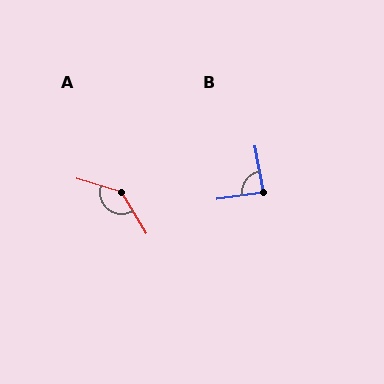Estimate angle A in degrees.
Approximately 138 degrees.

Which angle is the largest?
A, at approximately 138 degrees.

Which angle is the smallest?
B, at approximately 88 degrees.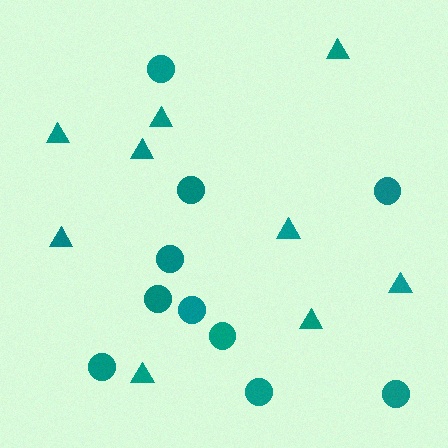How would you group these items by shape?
There are 2 groups: one group of triangles (9) and one group of circles (10).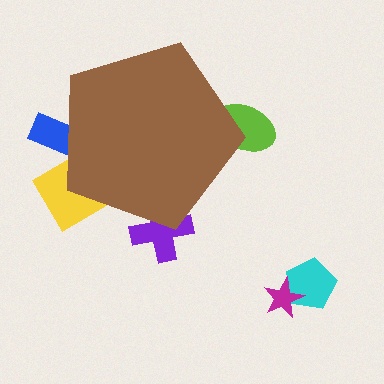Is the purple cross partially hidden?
Yes, the purple cross is partially hidden behind the brown pentagon.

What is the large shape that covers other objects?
A brown pentagon.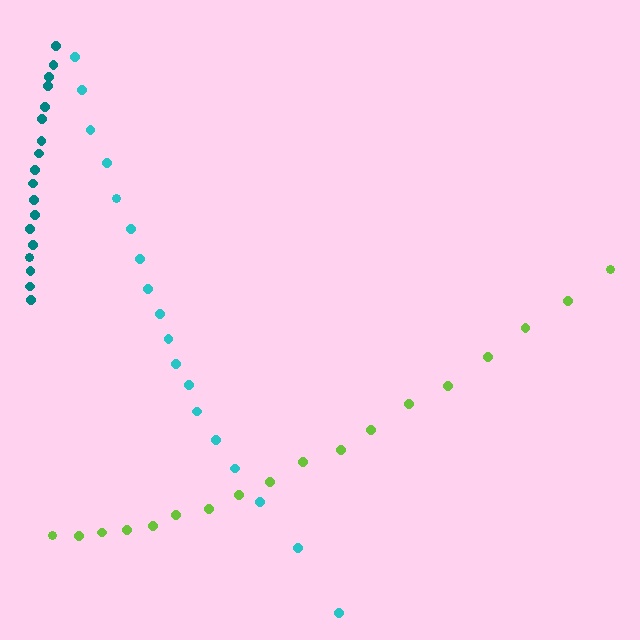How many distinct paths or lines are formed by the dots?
There are 3 distinct paths.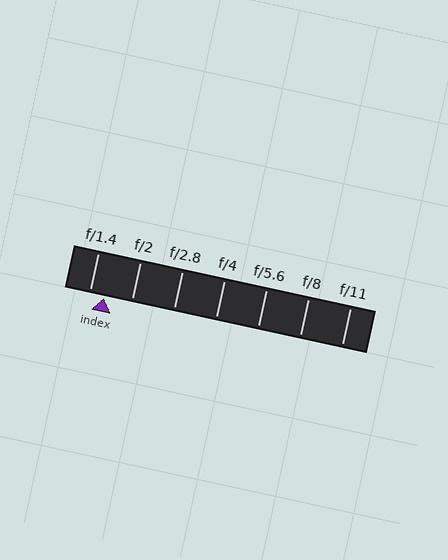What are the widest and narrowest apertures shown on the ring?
The widest aperture shown is f/1.4 and the narrowest is f/11.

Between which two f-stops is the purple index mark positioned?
The index mark is between f/1.4 and f/2.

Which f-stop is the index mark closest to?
The index mark is closest to f/1.4.